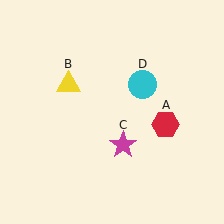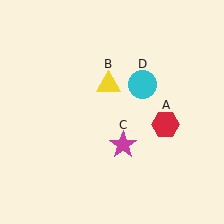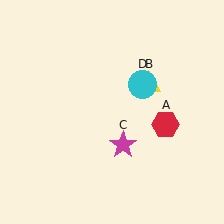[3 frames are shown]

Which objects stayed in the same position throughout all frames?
Red hexagon (object A) and magenta star (object C) and cyan circle (object D) remained stationary.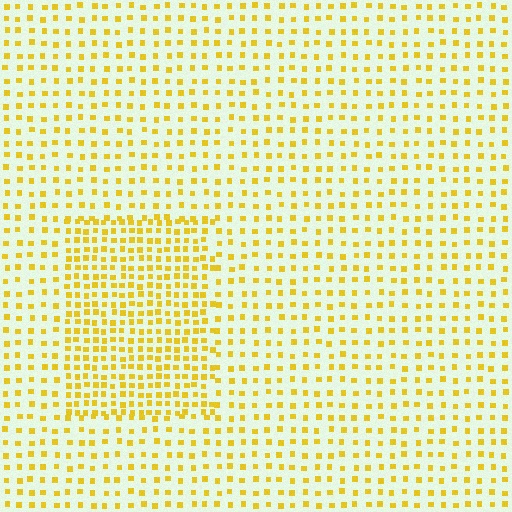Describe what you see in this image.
The image contains small yellow elements arranged at two different densities. A rectangle-shaped region is visible where the elements are more densely packed than the surrounding area.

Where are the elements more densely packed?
The elements are more densely packed inside the rectangle boundary.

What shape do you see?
I see a rectangle.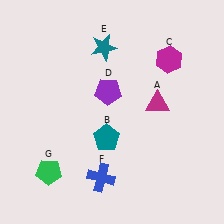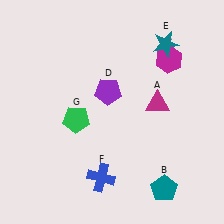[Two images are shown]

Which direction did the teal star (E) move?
The teal star (E) moved right.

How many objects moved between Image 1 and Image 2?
3 objects moved between the two images.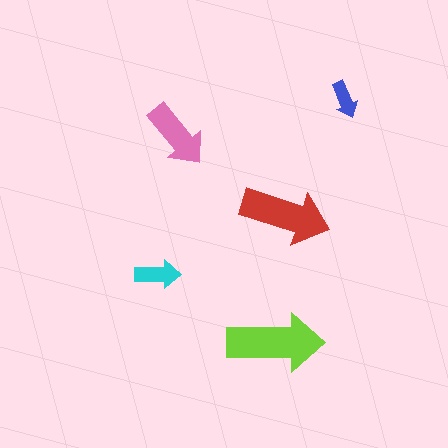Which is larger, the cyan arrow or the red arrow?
The red one.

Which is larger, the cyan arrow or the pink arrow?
The pink one.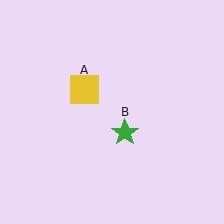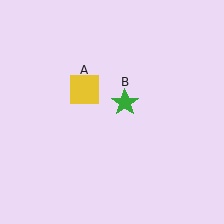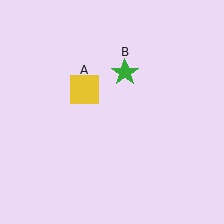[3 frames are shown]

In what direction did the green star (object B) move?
The green star (object B) moved up.